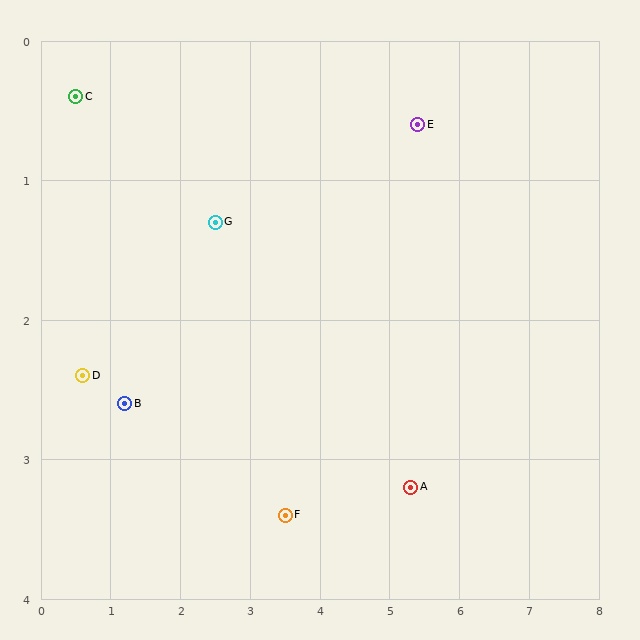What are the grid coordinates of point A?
Point A is at approximately (5.3, 3.2).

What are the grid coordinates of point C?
Point C is at approximately (0.5, 0.4).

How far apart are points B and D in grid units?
Points B and D are about 0.6 grid units apart.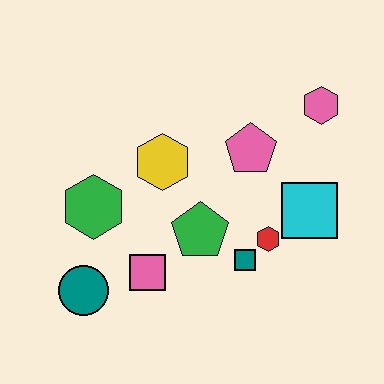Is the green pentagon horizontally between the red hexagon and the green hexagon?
Yes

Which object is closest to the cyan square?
The red hexagon is closest to the cyan square.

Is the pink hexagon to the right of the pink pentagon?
Yes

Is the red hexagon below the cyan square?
Yes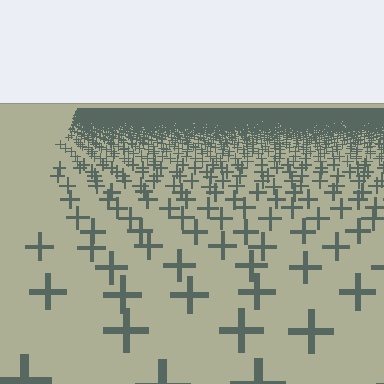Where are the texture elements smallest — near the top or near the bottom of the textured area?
Near the top.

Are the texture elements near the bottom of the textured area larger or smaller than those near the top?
Larger. Near the bottom, elements are closer to the viewer and appear at a bigger on-screen size.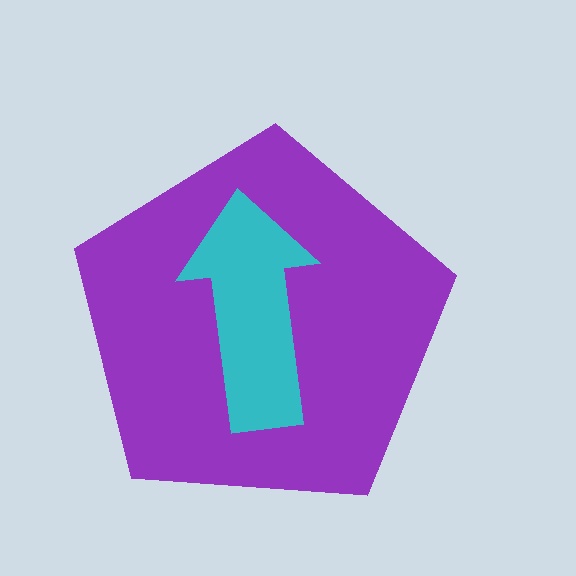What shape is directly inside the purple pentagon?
The cyan arrow.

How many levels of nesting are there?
2.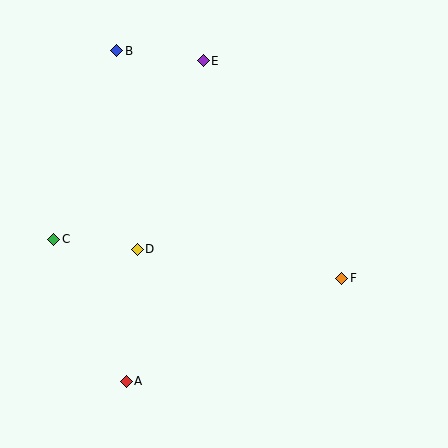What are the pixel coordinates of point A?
Point A is at (126, 381).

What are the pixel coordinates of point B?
Point B is at (117, 51).